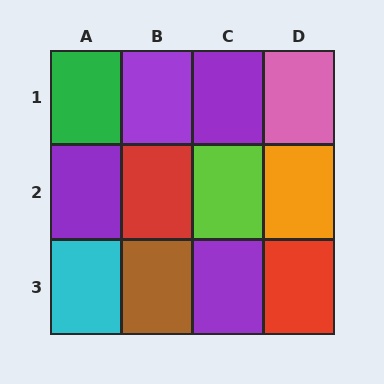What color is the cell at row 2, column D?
Orange.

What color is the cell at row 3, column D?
Red.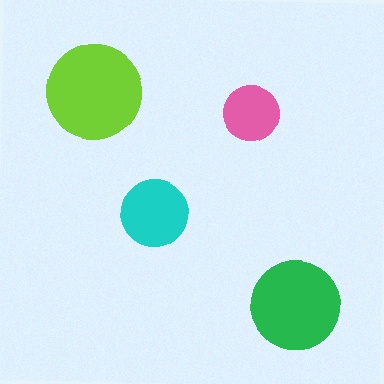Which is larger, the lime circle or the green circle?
The lime one.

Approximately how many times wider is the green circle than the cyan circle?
About 1.5 times wider.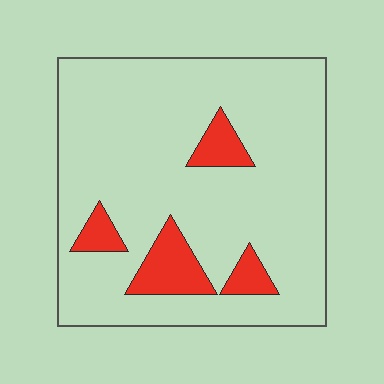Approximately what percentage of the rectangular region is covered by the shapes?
Approximately 15%.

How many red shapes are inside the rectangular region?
4.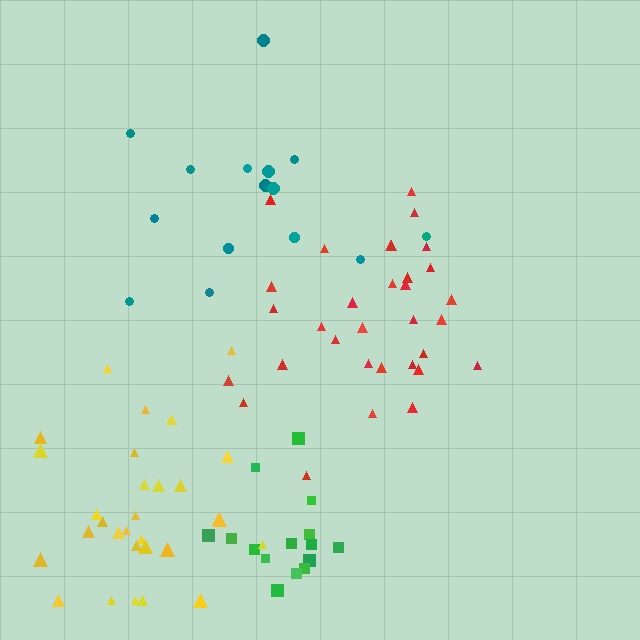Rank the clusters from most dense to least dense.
green, red, yellow, teal.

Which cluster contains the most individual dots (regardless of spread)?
Red (32).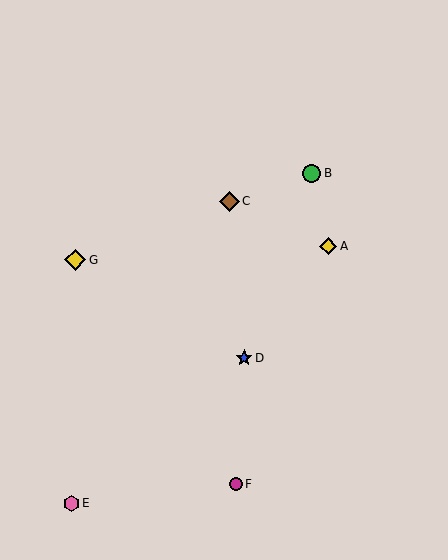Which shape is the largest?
The yellow diamond (labeled G) is the largest.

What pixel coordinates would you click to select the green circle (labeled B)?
Click at (311, 173) to select the green circle B.